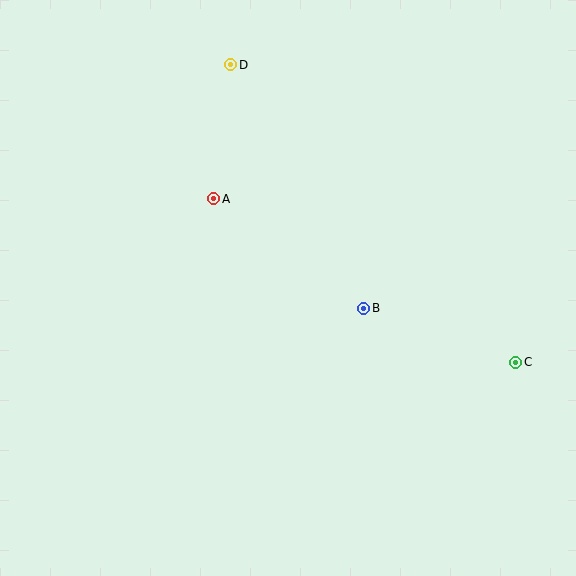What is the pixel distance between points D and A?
The distance between D and A is 135 pixels.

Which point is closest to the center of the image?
Point B at (364, 308) is closest to the center.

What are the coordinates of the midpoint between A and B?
The midpoint between A and B is at (289, 253).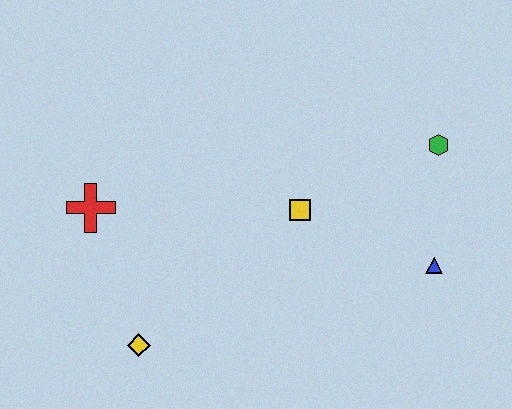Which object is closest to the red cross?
The yellow diamond is closest to the red cross.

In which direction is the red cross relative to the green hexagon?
The red cross is to the left of the green hexagon.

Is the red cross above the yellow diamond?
Yes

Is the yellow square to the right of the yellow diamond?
Yes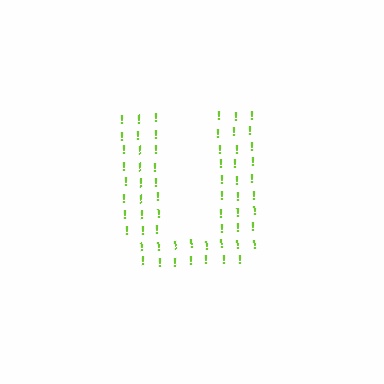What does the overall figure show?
The overall figure shows the letter U.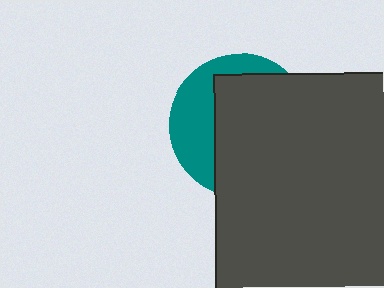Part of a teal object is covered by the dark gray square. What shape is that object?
It is a circle.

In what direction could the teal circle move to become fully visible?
The teal circle could move left. That would shift it out from behind the dark gray square entirely.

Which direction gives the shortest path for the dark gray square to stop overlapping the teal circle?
Moving right gives the shortest separation.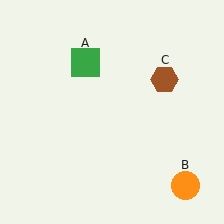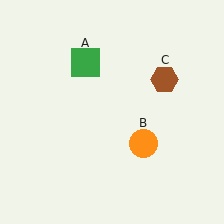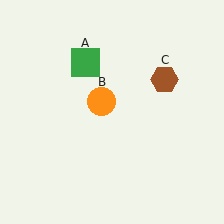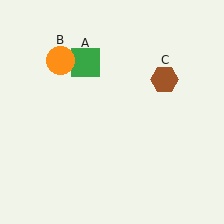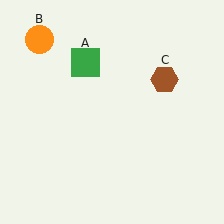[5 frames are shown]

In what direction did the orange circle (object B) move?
The orange circle (object B) moved up and to the left.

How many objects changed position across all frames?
1 object changed position: orange circle (object B).